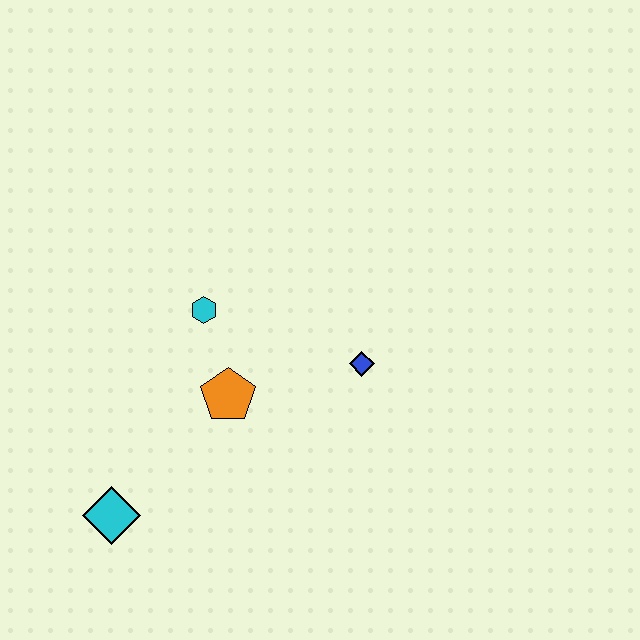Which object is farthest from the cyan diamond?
The blue diamond is farthest from the cyan diamond.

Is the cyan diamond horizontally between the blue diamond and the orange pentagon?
No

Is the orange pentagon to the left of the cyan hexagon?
No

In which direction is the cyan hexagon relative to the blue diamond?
The cyan hexagon is to the left of the blue diamond.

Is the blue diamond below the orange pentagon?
No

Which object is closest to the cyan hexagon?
The orange pentagon is closest to the cyan hexagon.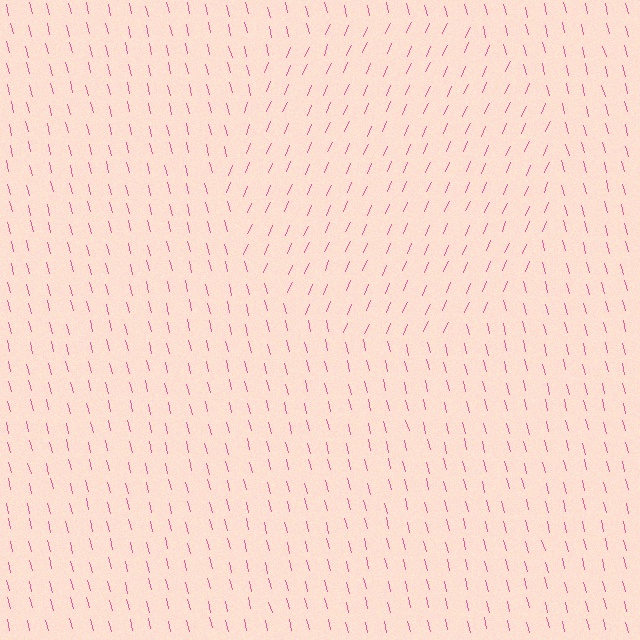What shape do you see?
I see a circle.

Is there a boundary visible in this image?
Yes, there is a texture boundary formed by a change in line orientation.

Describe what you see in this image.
The image is filled with small pink line segments. A circle region in the image has lines oriented differently from the surrounding lines, creating a visible texture boundary.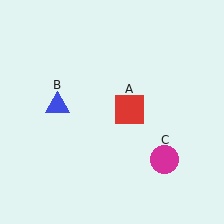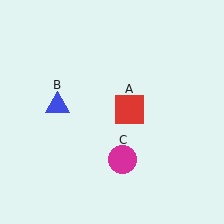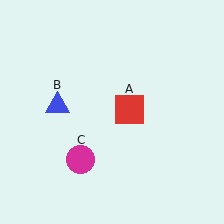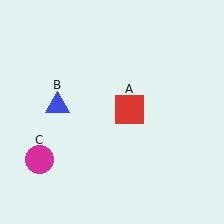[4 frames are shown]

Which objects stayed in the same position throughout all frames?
Red square (object A) and blue triangle (object B) remained stationary.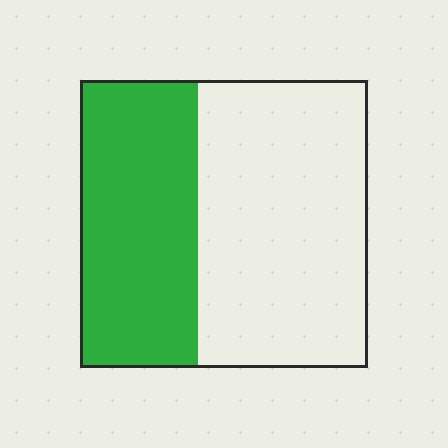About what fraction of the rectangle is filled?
About two fifths (2/5).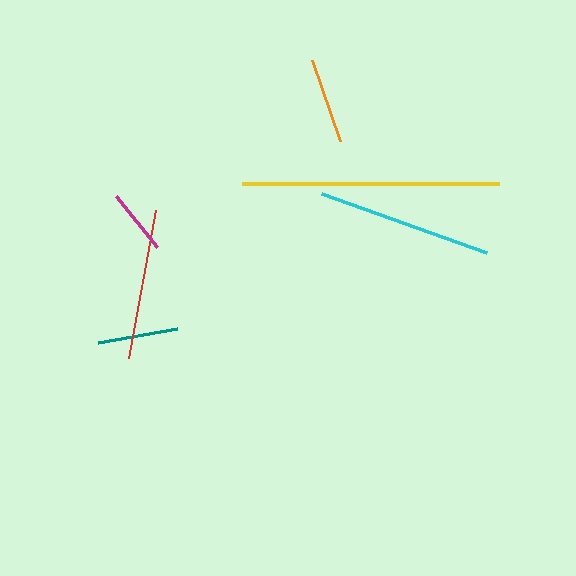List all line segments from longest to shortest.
From longest to shortest: yellow, cyan, red, orange, teal, magenta.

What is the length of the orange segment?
The orange segment is approximately 85 pixels long.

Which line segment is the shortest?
The magenta line is the shortest at approximately 66 pixels.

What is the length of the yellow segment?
The yellow segment is approximately 257 pixels long.